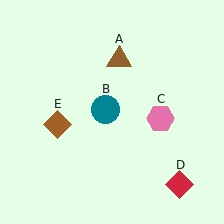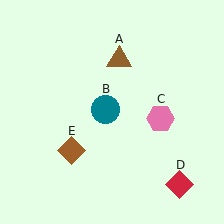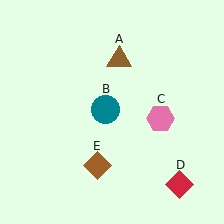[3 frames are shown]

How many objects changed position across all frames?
1 object changed position: brown diamond (object E).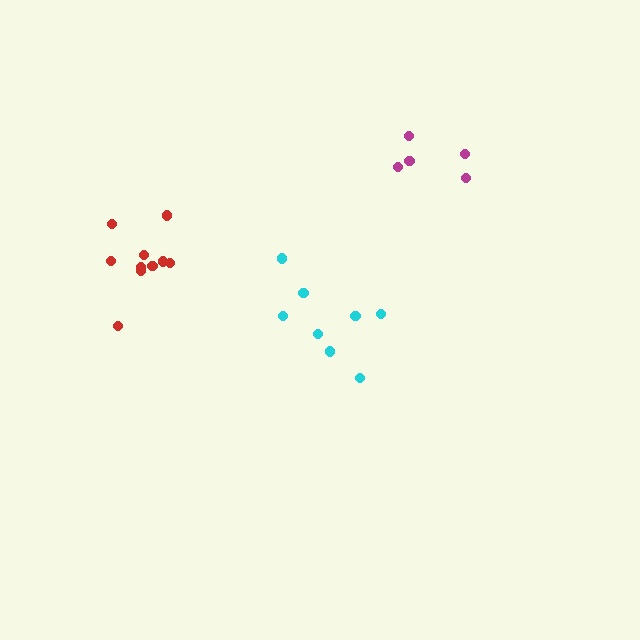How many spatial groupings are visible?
There are 3 spatial groupings.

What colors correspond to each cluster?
The clusters are colored: cyan, magenta, red.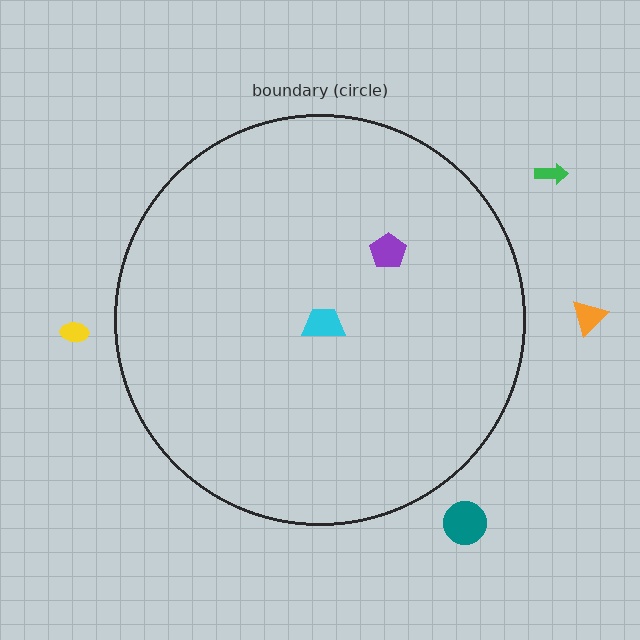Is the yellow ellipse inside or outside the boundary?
Outside.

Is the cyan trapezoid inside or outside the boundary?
Inside.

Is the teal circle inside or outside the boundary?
Outside.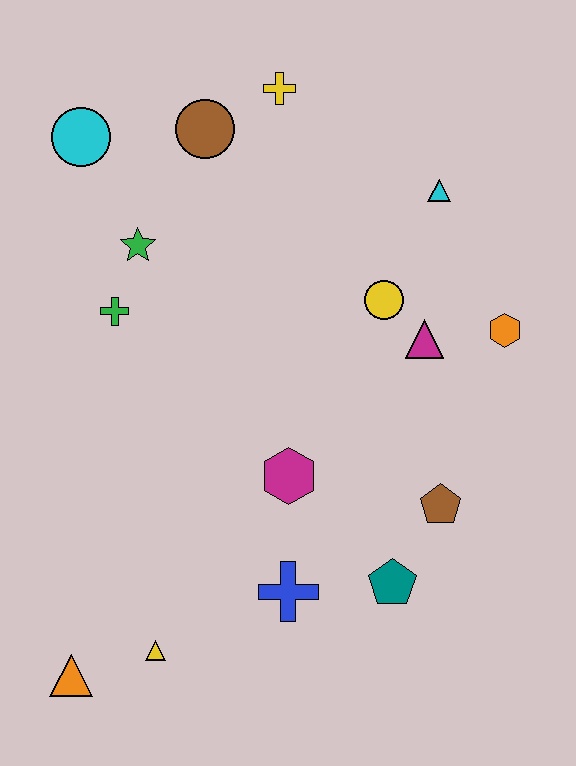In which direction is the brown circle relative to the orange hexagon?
The brown circle is to the left of the orange hexagon.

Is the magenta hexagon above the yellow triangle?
Yes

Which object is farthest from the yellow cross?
The orange triangle is farthest from the yellow cross.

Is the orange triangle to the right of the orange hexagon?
No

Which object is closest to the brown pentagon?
The teal pentagon is closest to the brown pentagon.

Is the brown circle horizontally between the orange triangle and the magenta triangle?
Yes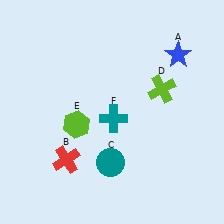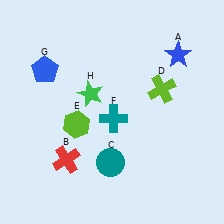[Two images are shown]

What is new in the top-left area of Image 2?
A blue pentagon (G) was added in the top-left area of Image 2.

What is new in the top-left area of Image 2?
A green star (H) was added in the top-left area of Image 2.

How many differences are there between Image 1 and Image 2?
There are 2 differences between the two images.